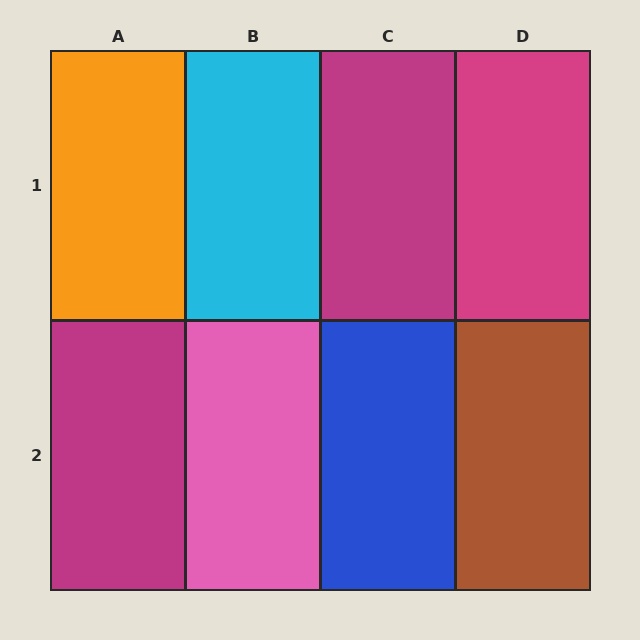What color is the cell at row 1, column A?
Orange.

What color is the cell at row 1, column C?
Magenta.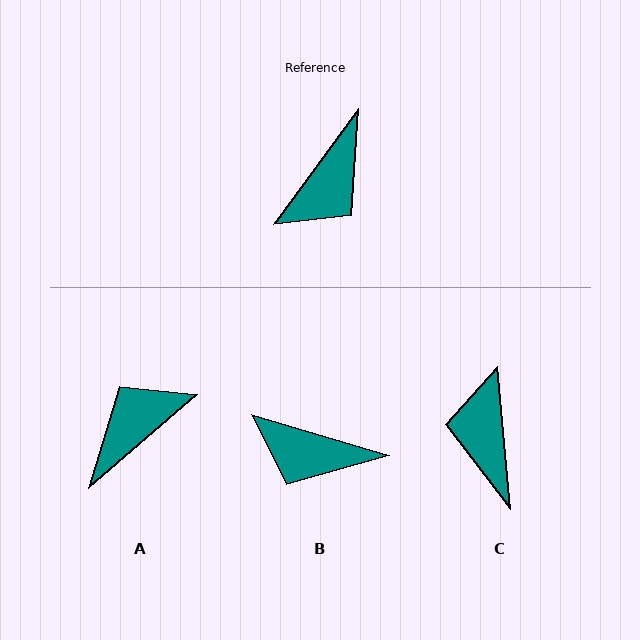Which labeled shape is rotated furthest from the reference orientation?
A, about 167 degrees away.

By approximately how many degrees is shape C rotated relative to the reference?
Approximately 139 degrees clockwise.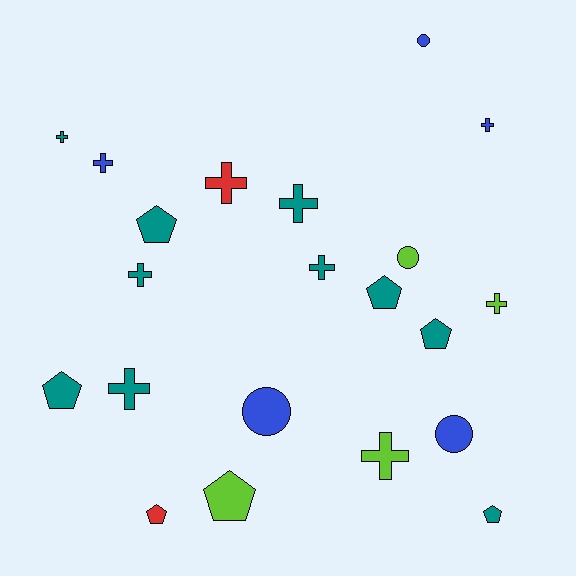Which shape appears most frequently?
Cross, with 10 objects.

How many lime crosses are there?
There are 2 lime crosses.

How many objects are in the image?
There are 21 objects.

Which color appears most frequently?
Teal, with 10 objects.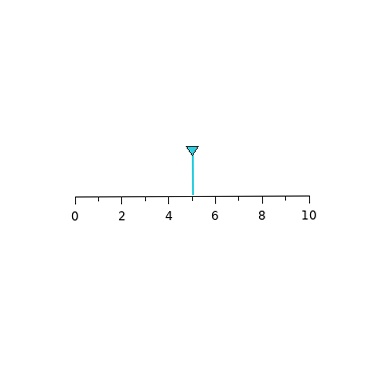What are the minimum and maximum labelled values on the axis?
The axis runs from 0 to 10.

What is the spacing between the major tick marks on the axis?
The major ticks are spaced 2 apart.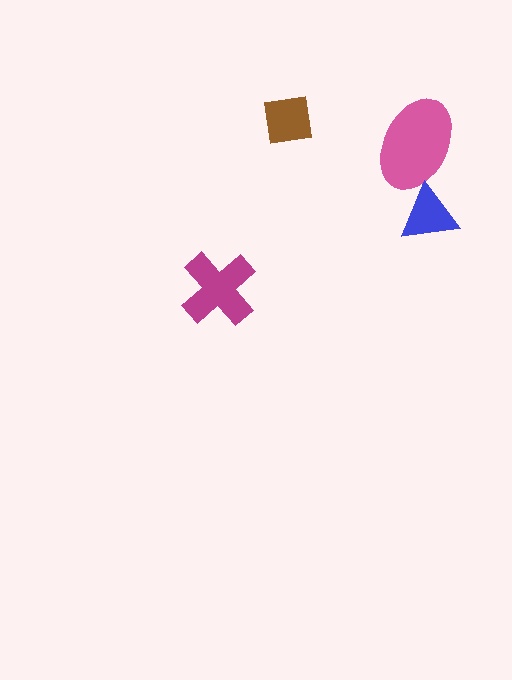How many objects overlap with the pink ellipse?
1 object overlaps with the pink ellipse.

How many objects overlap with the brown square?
0 objects overlap with the brown square.